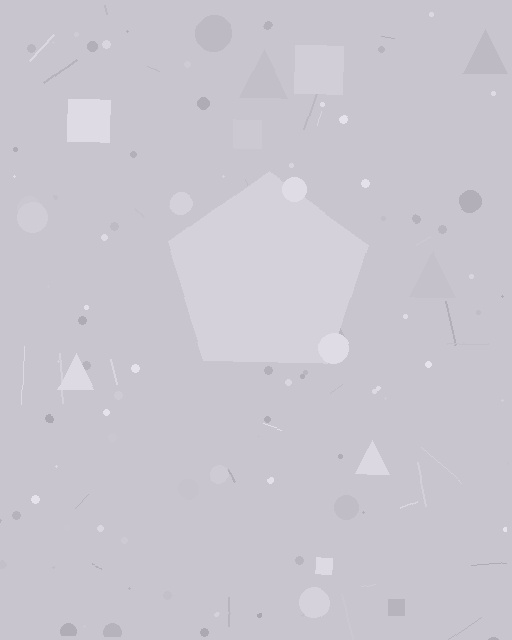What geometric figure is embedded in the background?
A pentagon is embedded in the background.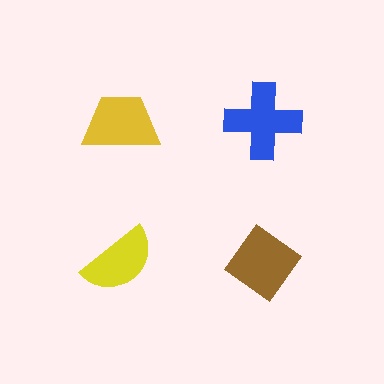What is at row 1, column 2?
A blue cross.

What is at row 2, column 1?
A yellow semicircle.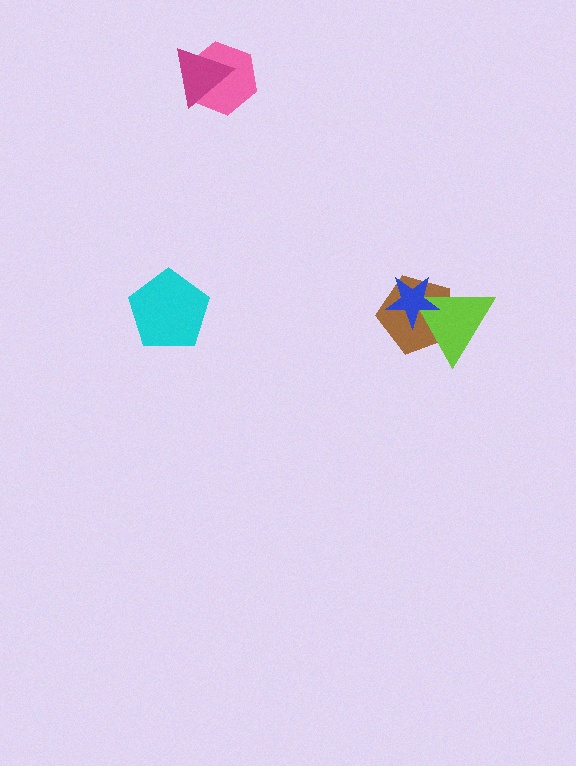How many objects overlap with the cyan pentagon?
0 objects overlap with the cyan pentagon.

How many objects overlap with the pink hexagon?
1 object overlaps with the pink hexagon.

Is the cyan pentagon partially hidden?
No, no other shape covers it.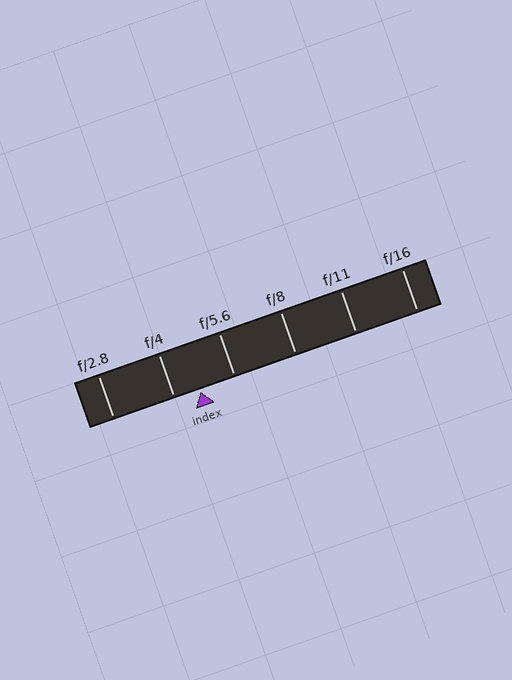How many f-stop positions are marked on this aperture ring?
There are 6 f-stop positions marked.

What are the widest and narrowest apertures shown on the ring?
The widest aperture shown is f/2.8 and the narrowest is f/16.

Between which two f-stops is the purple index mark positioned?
The index mark is between f/4 and f/5.6.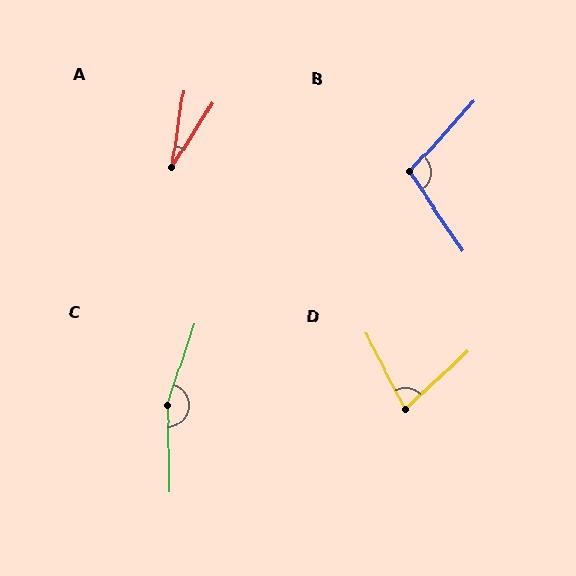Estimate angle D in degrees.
Approximately 74 degrees.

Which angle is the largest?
C, at approximately 160 degrees.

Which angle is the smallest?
A, at approximately 24 degrees.